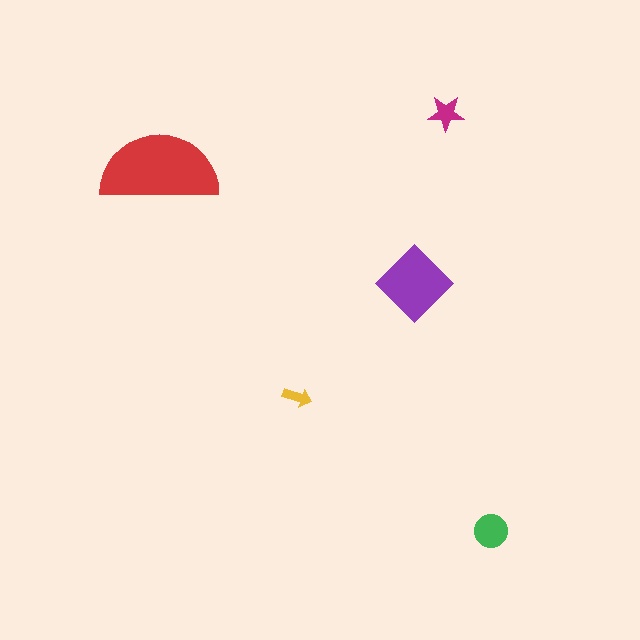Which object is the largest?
The red semicircle.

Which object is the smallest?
The yellow arrow.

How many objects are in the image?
There are 5 objects in the image.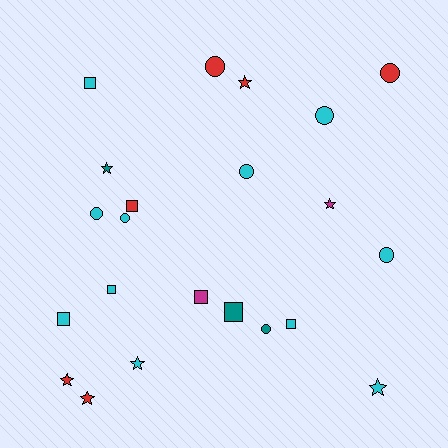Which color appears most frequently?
Cyan, with 11 objects.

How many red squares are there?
There is 1 red square.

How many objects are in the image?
There are 22 objects.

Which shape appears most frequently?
Circle, with 8 objects.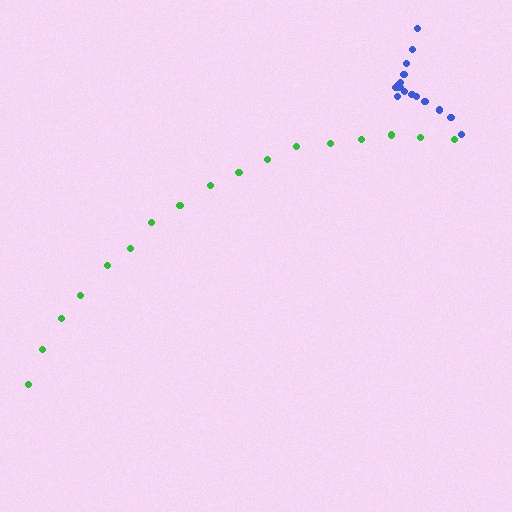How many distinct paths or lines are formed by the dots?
There are 2 distinct paths.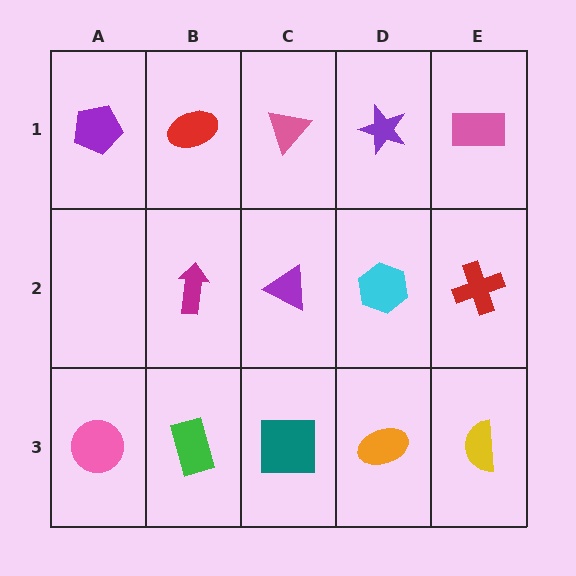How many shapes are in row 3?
5 shapes.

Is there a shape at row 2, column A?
No, that cell is empty.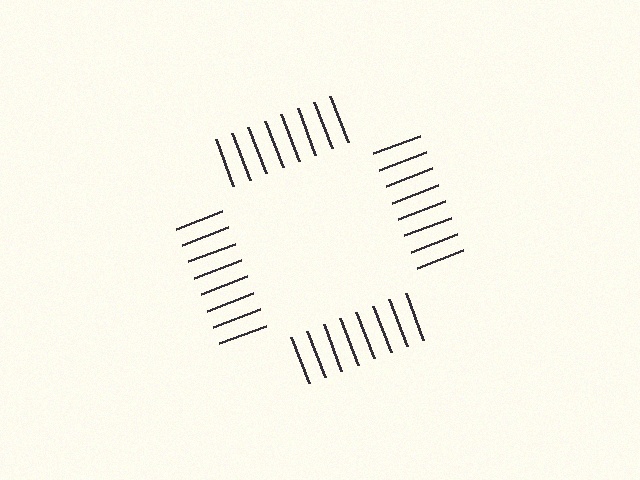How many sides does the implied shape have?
4 sides — the line-ends trace a square.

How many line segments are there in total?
32 — 8 along each of the 4 edges.